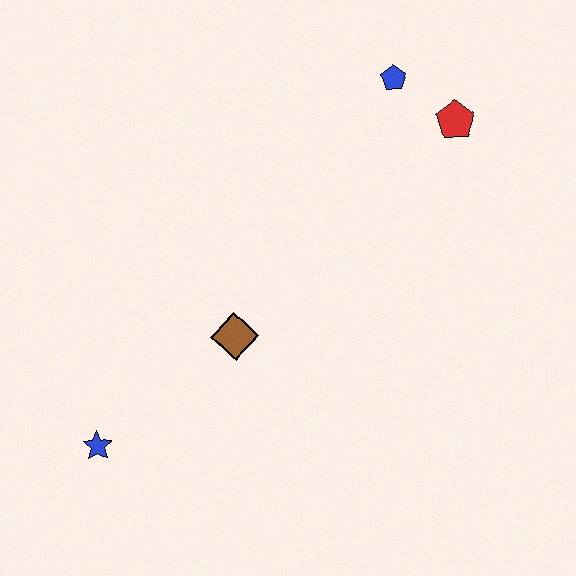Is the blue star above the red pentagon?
No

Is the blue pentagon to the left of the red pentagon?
Yes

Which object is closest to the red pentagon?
The blue pentagon is closest to the red pentagon.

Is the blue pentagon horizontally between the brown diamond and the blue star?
No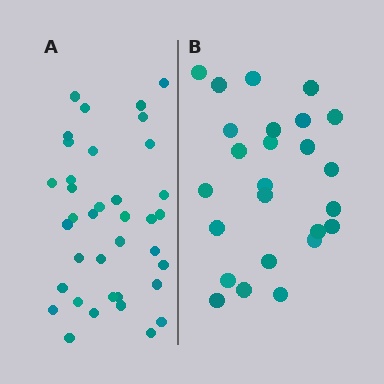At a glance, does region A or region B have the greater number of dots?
Region A (the left region) has more dots.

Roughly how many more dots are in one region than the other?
Region A has roughly 12 or so more dots than region B.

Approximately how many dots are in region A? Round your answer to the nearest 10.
About 40 dots. (The exact count is 37, which rounds to 40.)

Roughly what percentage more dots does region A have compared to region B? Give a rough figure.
About 50% more.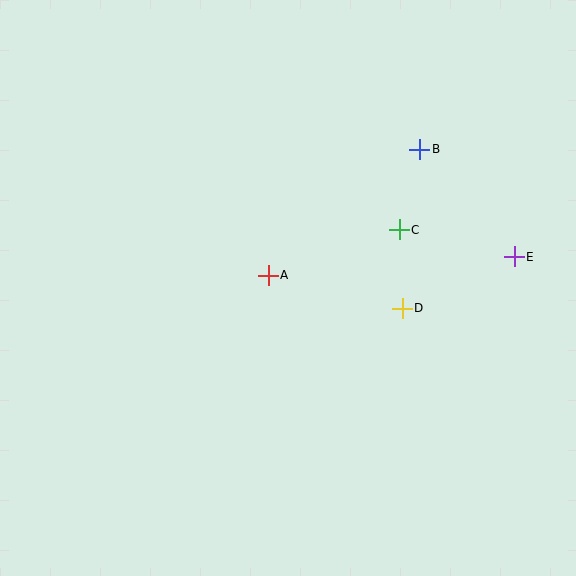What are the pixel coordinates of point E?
Point E is at (514, 257).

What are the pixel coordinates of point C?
Point C is at (399, 230).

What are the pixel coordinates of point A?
Point A is at (268, 275).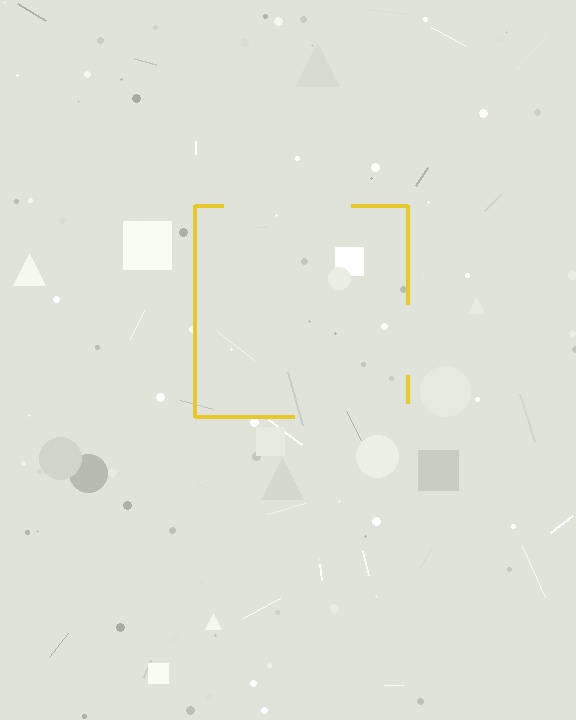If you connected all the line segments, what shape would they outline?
They would outline a square.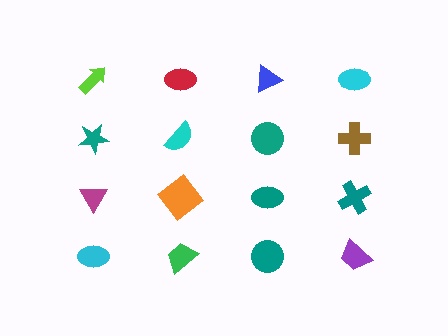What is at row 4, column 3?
A teal circle.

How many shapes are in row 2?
4 shapes.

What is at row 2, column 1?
A teal star.